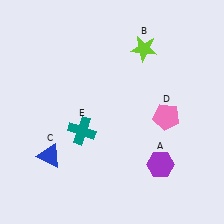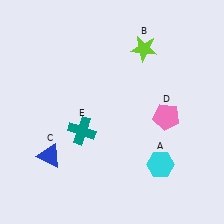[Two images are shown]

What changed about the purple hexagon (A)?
In Image 1, A is purple. In Image 2, it changed to cyan.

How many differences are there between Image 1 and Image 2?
There is 1 difference between the two images.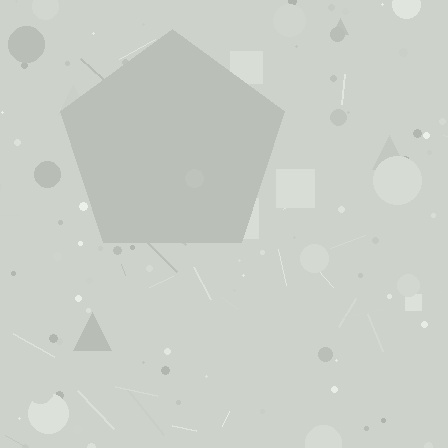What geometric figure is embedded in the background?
A pentagon is embedded in the background.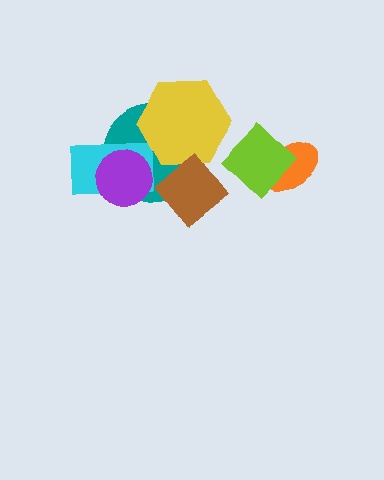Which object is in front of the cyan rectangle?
The purple circle is in front of the cyan rectangle.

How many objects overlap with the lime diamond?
1 object overlaps with the lime diamond.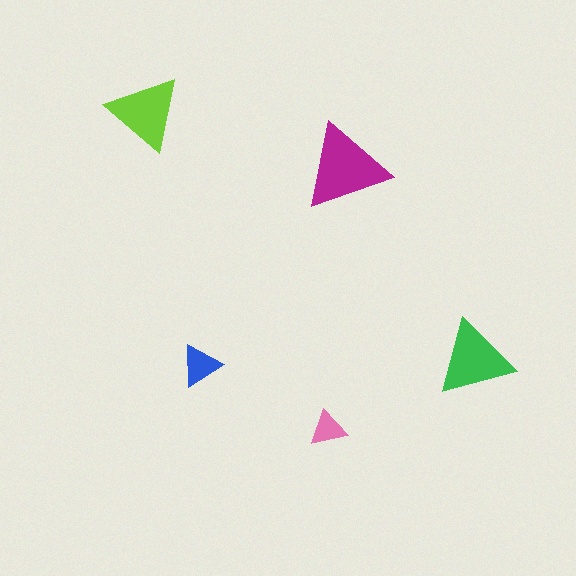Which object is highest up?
The lime triangle is topmost.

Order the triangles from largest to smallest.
the magenta one, the green one, the lime one, the blue one, the pink one.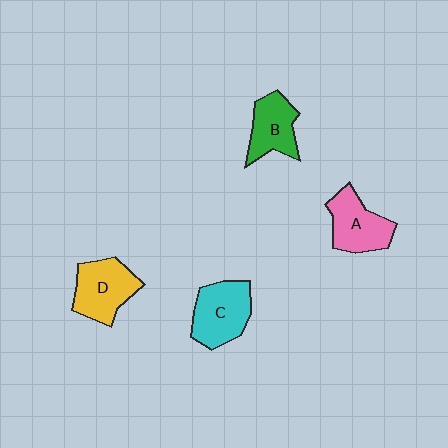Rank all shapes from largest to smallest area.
From largest to smallest: C (cyan), D (yellow), A (pink), B (green).